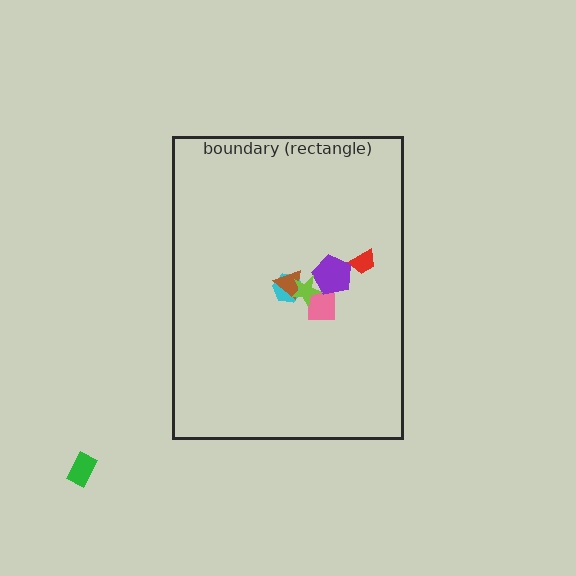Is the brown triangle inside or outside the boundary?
Inside.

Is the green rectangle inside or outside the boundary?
Outside.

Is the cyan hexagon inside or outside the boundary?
Inside.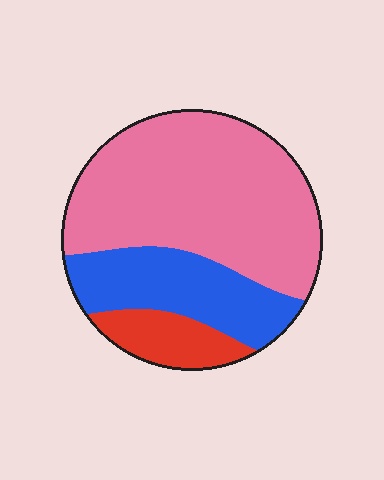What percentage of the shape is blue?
Blue covers around 25% of the shape.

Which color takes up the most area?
Pink, at roughly 60%.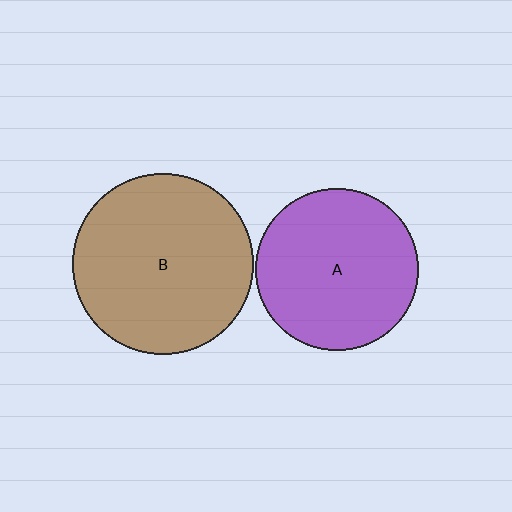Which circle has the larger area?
Circle B (brown).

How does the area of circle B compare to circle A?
Approximately 1.2 times.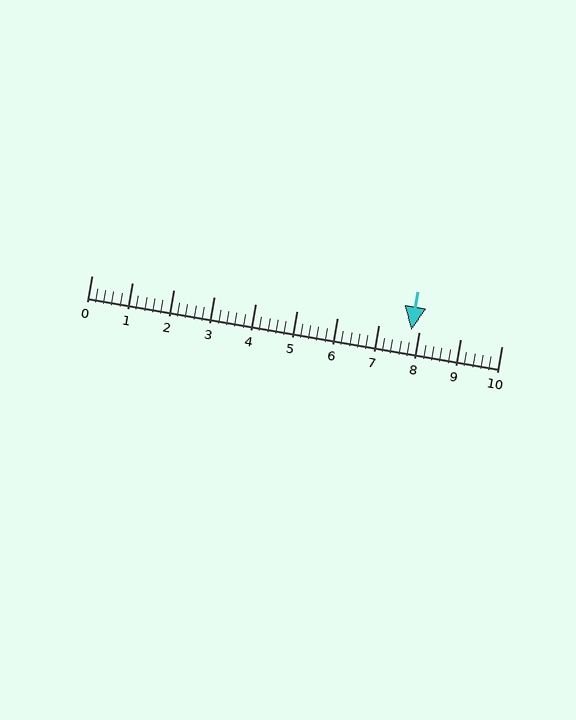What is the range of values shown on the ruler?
The ruler shows values from 0 to 10.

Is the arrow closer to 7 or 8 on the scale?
The arrow is closer to 8.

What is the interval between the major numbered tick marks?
The major tick marks are spaced 1 units apart.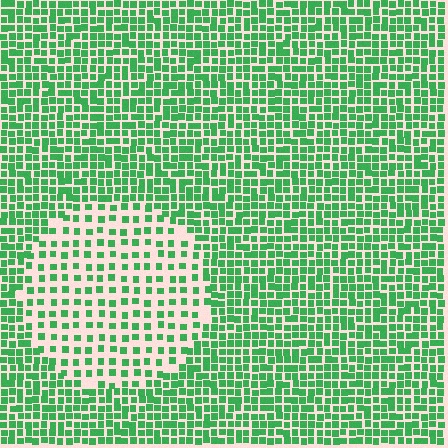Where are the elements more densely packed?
The elements are more densely packed outside the circle boundary.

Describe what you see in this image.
The image contains small green elements arranged at two different densities. A circle-shaped region is visible where the elements are less densely packed than the surrounding area.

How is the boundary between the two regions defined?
The boundary is defined by a change in element density (approximately 2.1x ratio). All elements are the same color, size, and shape.